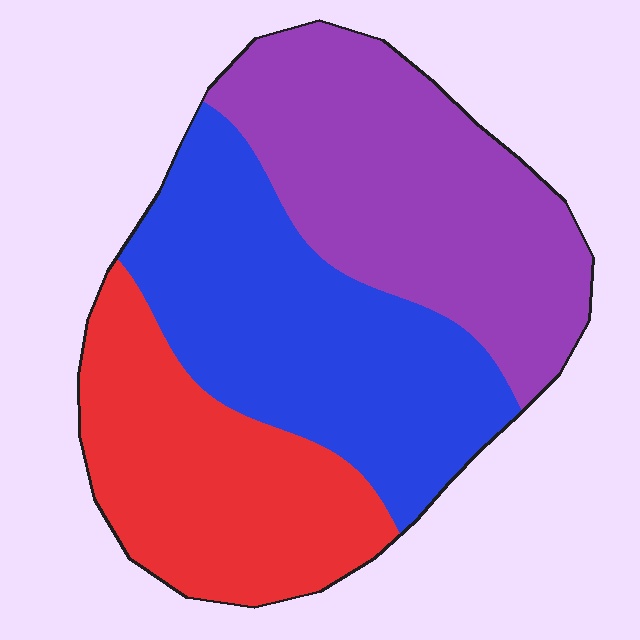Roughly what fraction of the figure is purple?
Purple takes up about three eighths (3/8) of the figure.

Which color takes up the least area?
Red, at roughly 30%.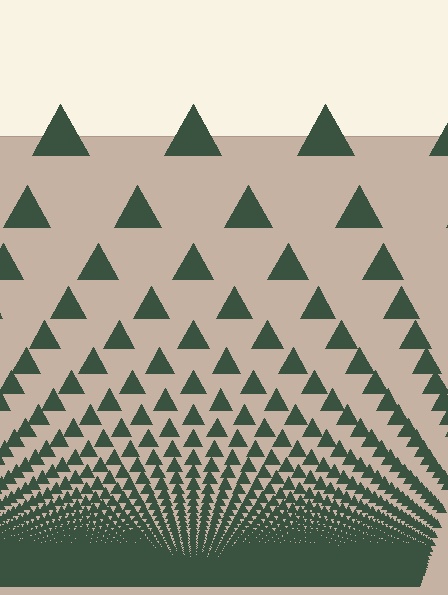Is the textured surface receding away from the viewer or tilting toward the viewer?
The surface appears to tilt toward the viewer. Texture elements get larger and sparser toward the top.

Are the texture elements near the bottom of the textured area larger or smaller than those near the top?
Smaller. The gradient is inverted — elements near the bottom are smaller and denser.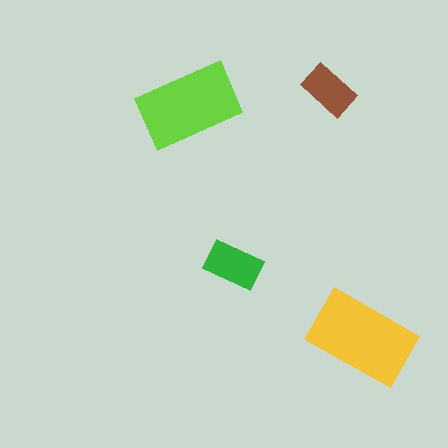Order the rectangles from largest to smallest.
the yellow one, the lime one, the green one, the brown one.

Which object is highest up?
The brown rectangle is topmost.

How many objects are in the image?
There are 4 objects in the image.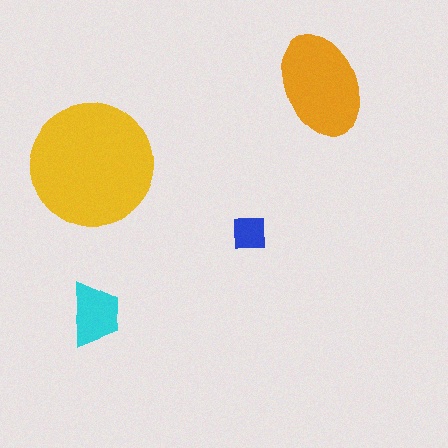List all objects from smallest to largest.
The blue square, the cyan trapezoid, the orange ellipse, the yellow circle.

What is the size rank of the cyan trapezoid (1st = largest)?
3rd.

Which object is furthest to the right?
The orange ellipse is rightmost.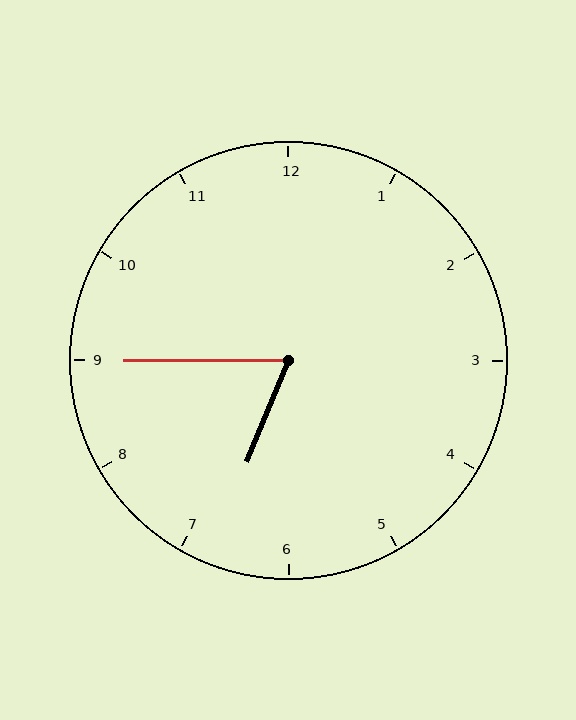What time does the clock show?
6:45.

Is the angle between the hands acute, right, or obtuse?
It is acute.